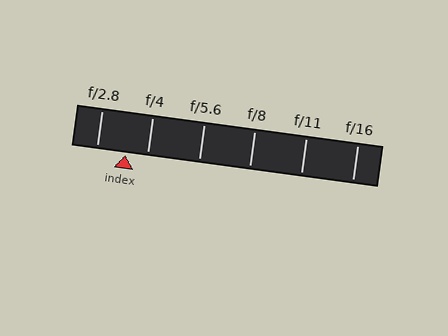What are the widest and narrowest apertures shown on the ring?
The widest aperture shown is f/2.8 and the narrowest is f/16.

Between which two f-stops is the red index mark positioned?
The index mark is between f/2.8 and f/4.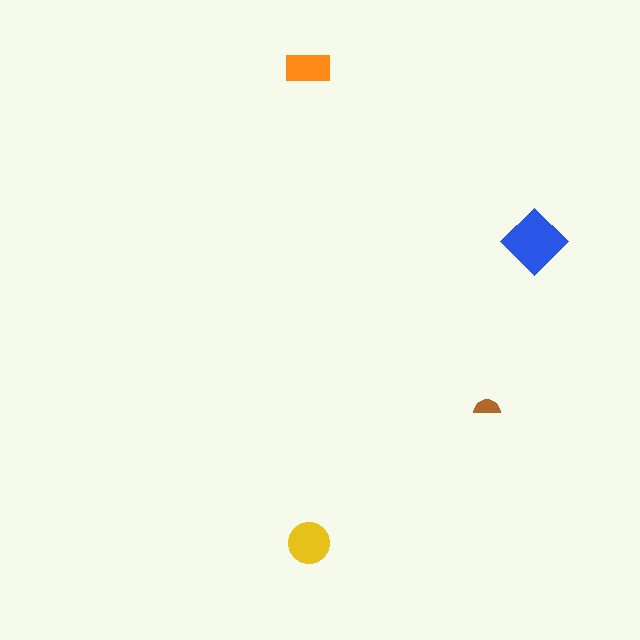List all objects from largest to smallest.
The blue diamond, the yellow circle, the orange rectangle, the brown semicircle.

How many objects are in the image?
There are 4 objects in the image.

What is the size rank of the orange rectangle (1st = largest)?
3rd.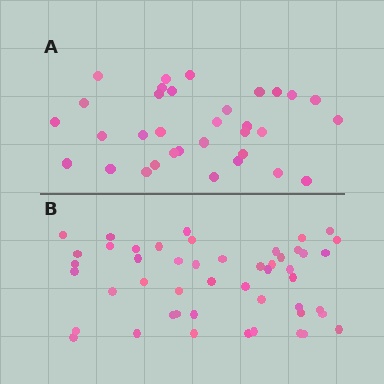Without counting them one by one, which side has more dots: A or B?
Region B (the bottom region) has more dots.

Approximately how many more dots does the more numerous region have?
Region B has approximately 15 more dots than region A.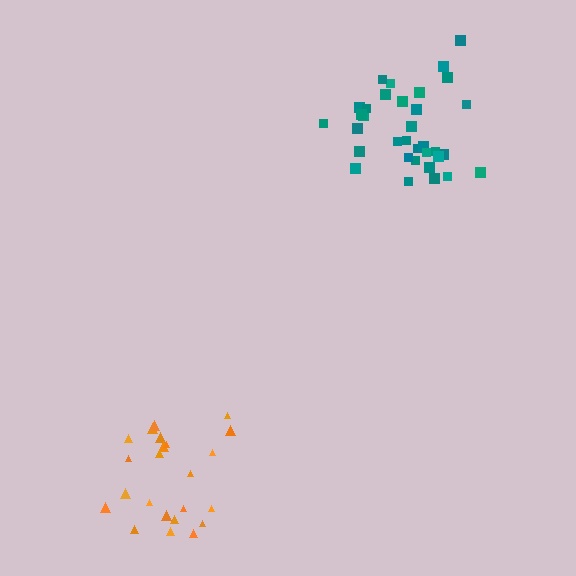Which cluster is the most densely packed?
Teal.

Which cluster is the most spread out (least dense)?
Orange.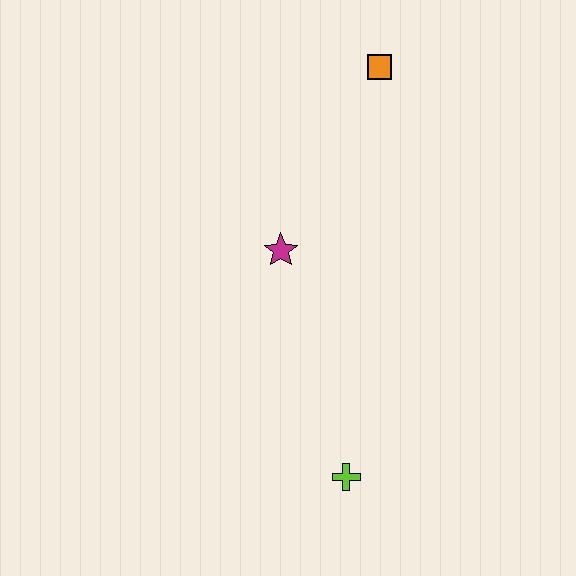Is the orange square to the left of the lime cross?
No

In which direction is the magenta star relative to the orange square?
The magenta star is below the orange square.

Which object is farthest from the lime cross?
The orange square is farthest from the lime cross.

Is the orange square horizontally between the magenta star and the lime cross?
No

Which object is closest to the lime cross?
The magenta star is closest to the lime cross.